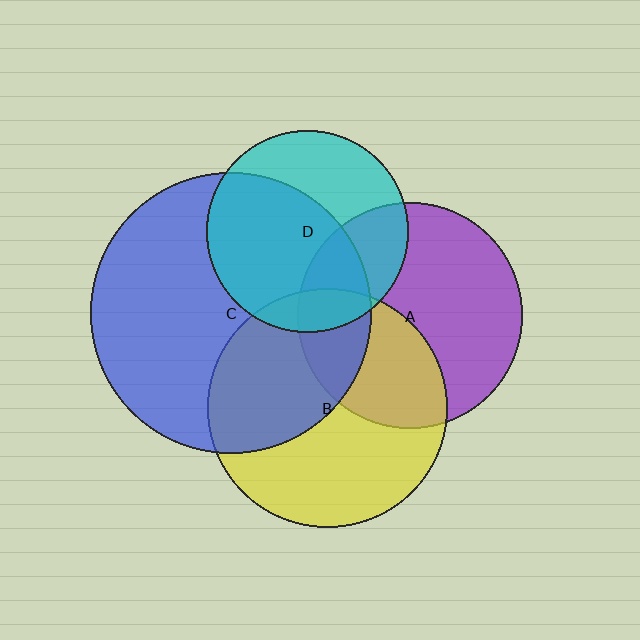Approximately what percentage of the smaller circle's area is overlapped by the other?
Approximately 10%.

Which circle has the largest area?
Circle C (blue).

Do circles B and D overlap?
Yes.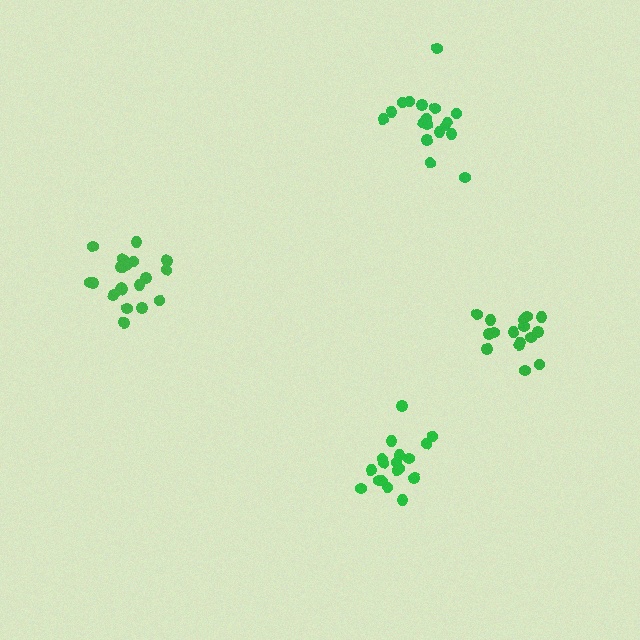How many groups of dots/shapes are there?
There are 4 groups.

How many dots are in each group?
Group 1: 18 dots, Group 2: 16 dots, Group 3: 18 dots, Group 4: 19 dots (71 total).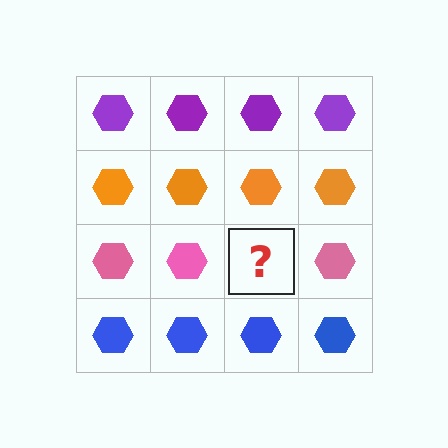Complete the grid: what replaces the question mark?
The question mark should be replaced with a pink hexagon.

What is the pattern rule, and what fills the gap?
The rule is that each row has a consistent color. The gap should be filled with a pink hexagon.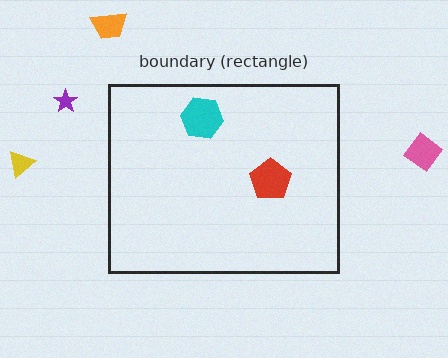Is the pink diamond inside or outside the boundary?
Outside.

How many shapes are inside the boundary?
2 inside, 4 outside.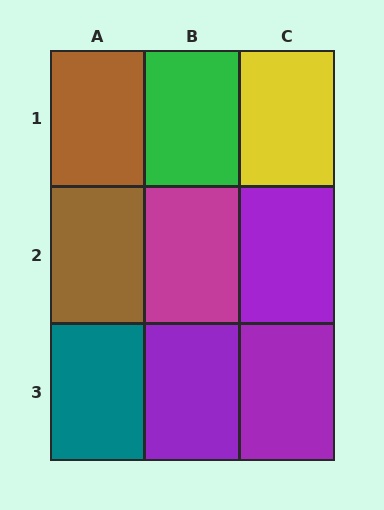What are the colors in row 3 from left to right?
Teal, purple, purple.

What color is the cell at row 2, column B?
Magenta.